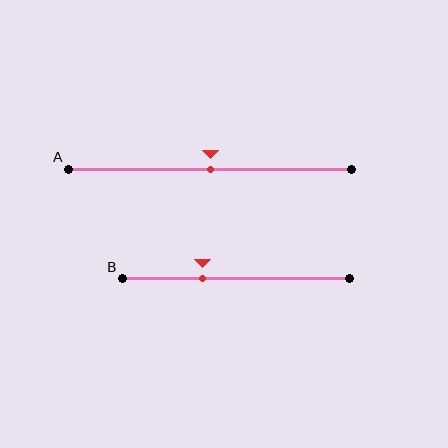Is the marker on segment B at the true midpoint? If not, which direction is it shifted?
No, the marker on segment B is shifted to the left by about 15% of the segment length.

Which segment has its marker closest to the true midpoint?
Segment A has its marker closest to the true midpoint.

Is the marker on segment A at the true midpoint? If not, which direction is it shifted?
Yes, the marker on segment A is at the true midpoint.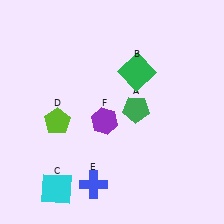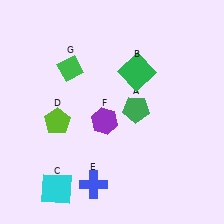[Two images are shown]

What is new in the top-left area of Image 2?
A green diamond (G) was added in the top-left area of Image 2.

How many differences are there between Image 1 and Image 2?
There is 1 difference between the two images.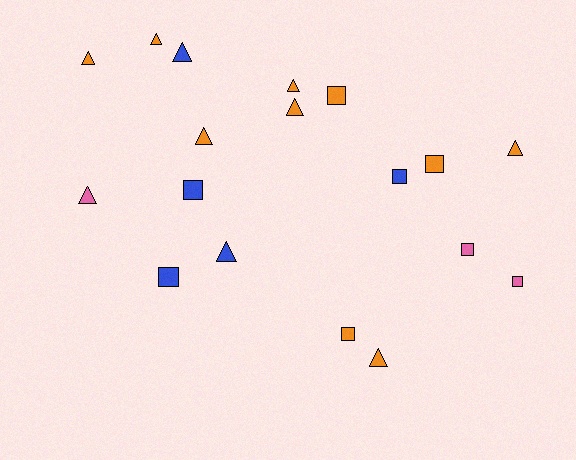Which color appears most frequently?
Orange, with 10 objects.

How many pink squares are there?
There are 2 pink squares.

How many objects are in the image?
There are 18 objects.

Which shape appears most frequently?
Triangle, with 10 objects.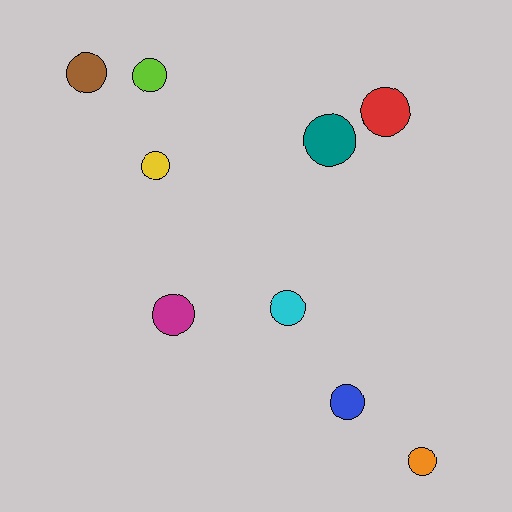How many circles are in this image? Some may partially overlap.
There are 9 circles.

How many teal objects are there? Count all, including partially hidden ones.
There is 1 teal object.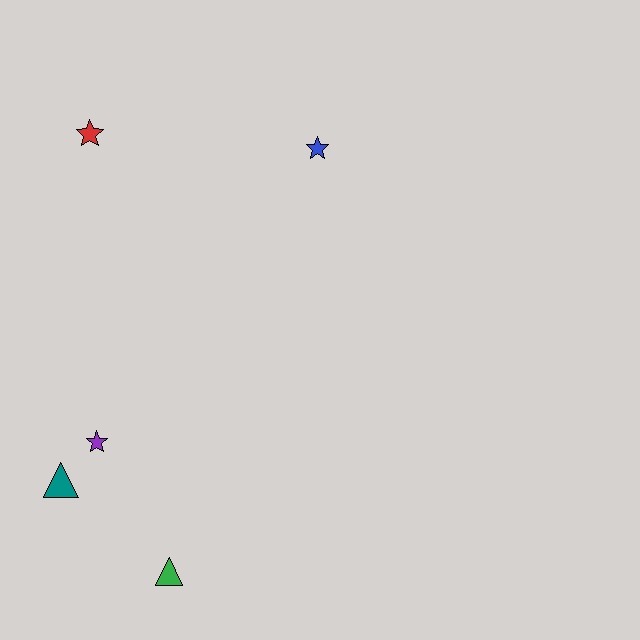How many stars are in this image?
There are 3 stars.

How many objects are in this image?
There are 5 objects.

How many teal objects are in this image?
There is 1 teal object.